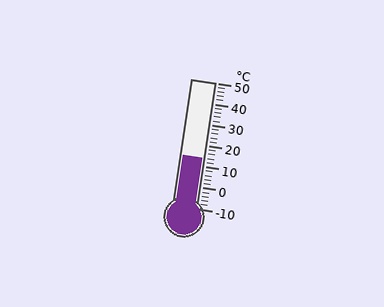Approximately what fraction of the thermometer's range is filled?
The thermometer is filled to approximately 40% of its range.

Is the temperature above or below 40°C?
The temperature is below 40°C.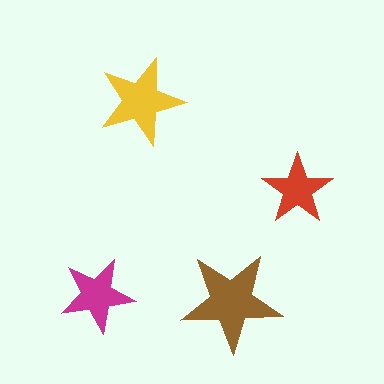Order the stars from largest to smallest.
the brown one, the yellow one, the magenta one, the red one.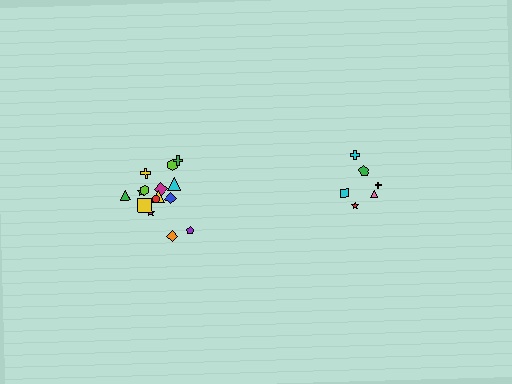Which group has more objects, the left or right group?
The left group.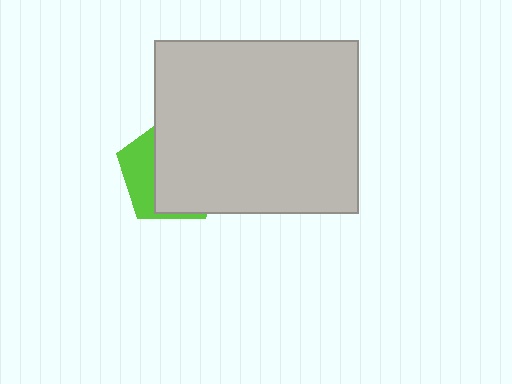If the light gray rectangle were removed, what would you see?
You would see the complete lime pentagon.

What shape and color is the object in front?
The object in front is a light gray rectangle.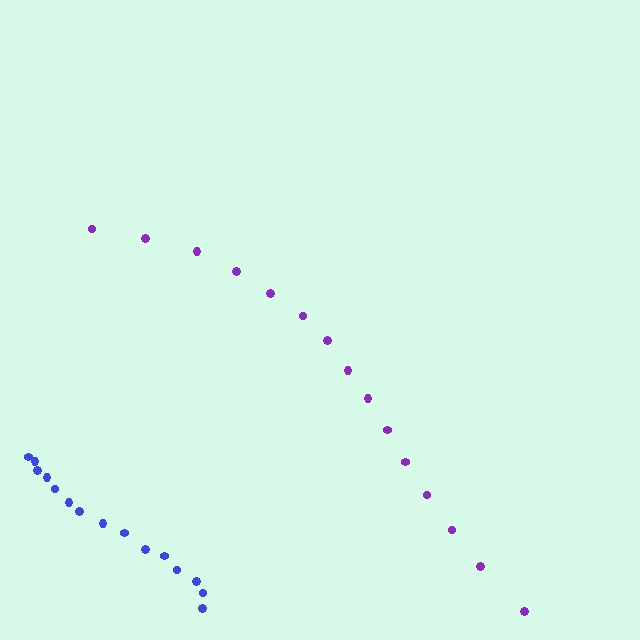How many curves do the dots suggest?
There are 2 distinct paths.